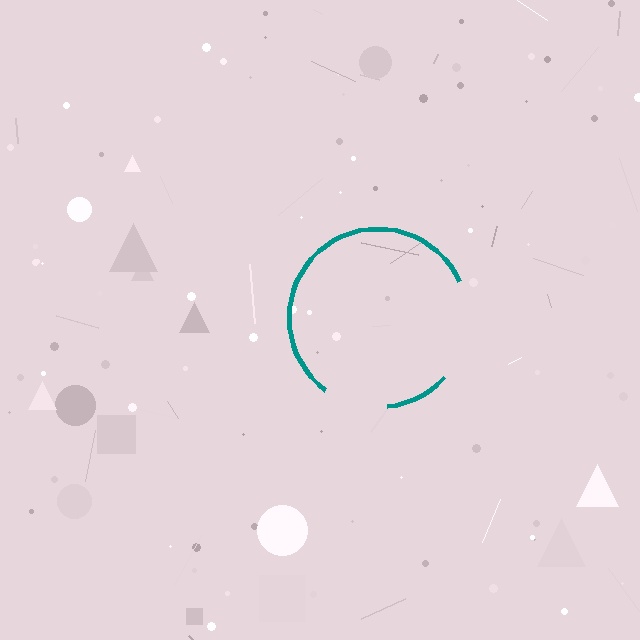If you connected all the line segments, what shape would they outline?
They would outline a circle.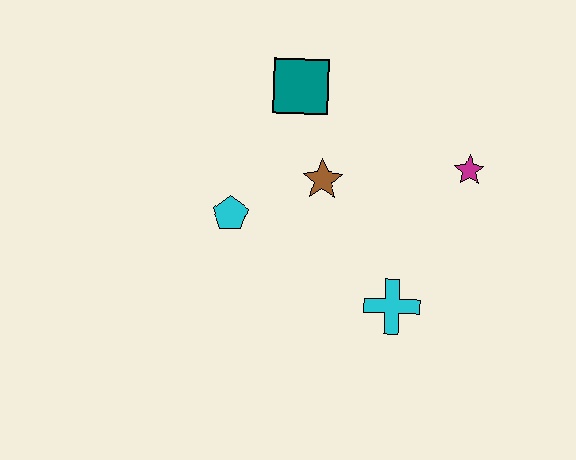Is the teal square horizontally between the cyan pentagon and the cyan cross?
Yes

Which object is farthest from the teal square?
The cyan cross is farthest from the teal square.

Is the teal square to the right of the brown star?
No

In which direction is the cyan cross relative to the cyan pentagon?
The cyan cross is to the right of the cyan pentagon.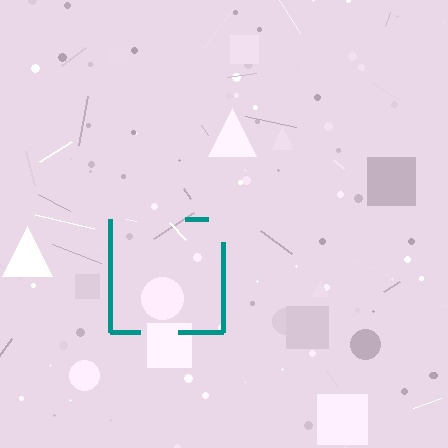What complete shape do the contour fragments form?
The contour fragments form a square.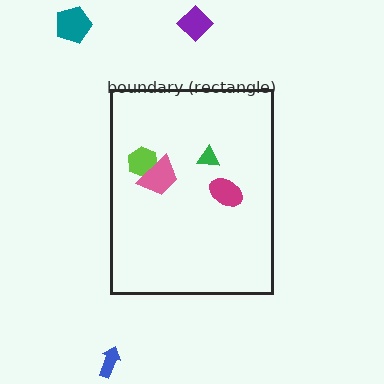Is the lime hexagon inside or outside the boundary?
Inside.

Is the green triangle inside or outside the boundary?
Inside.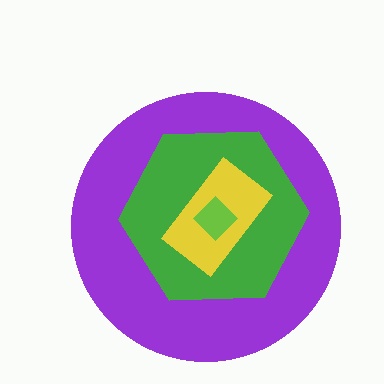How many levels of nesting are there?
4.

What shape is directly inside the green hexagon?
The yellow rectangle.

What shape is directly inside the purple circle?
The green hexagon.